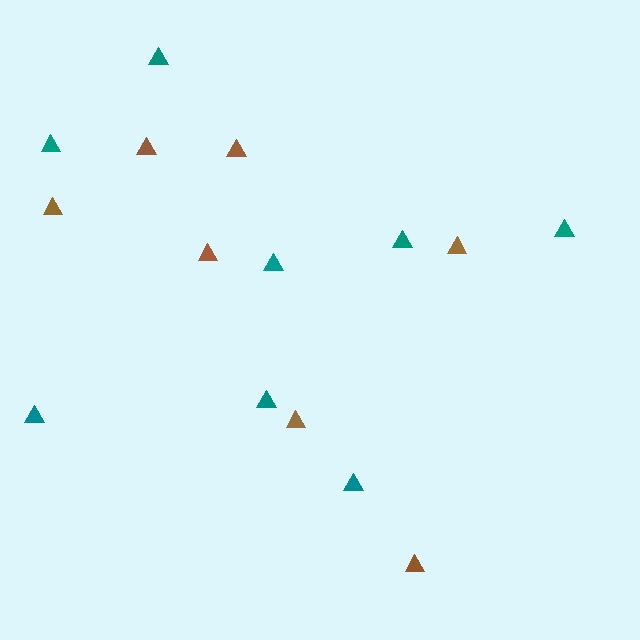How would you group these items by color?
There are 2 groups: one group of teal triangles (8) and one group of brown triangles (7).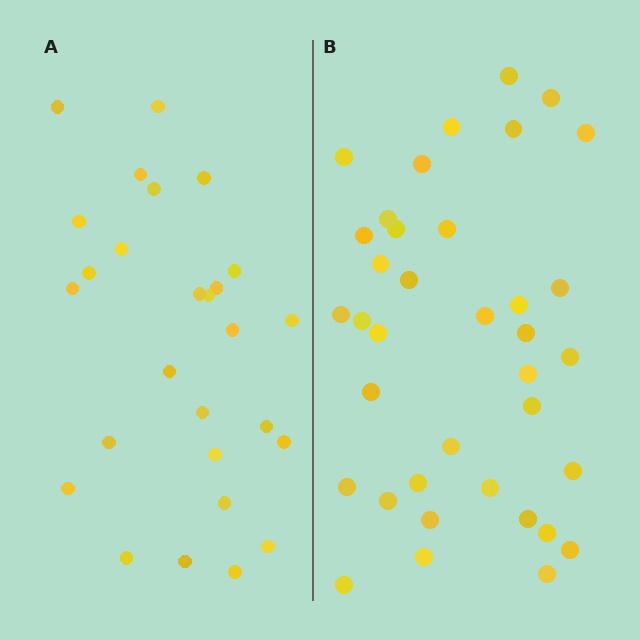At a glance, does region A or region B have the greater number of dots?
Region B (the right region) has more dots.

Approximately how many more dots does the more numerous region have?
Region B has roughly 10 or so more dots than region A.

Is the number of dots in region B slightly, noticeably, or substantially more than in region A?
Region B has noticeably more, but not dramatically so. The ratio is roughly 1.4 to 1.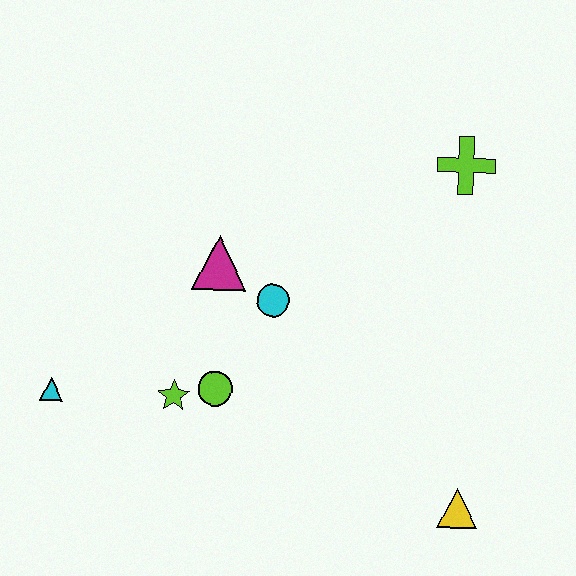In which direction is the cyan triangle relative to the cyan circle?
The cyan triangle is to the left of the cyan circle.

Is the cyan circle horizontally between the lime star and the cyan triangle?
No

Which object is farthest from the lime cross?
The cyan triangle is farthest from the lime cross.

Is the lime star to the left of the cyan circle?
Yes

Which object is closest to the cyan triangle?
The lime star is closest to the cyan triangle.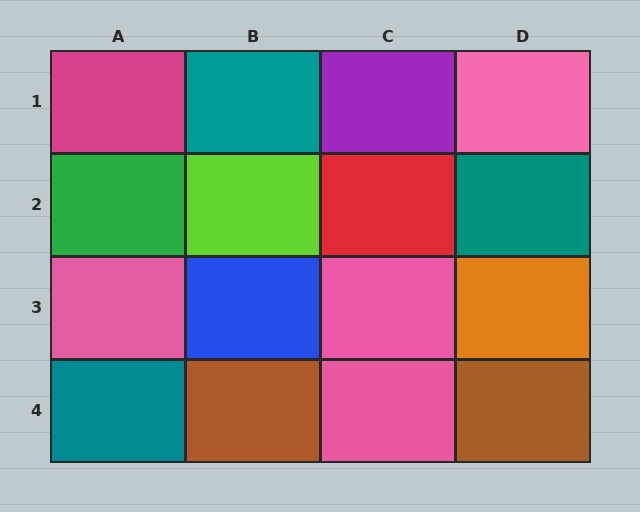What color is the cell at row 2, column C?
Red.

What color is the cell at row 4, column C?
Pink.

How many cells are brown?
2 cells are brown.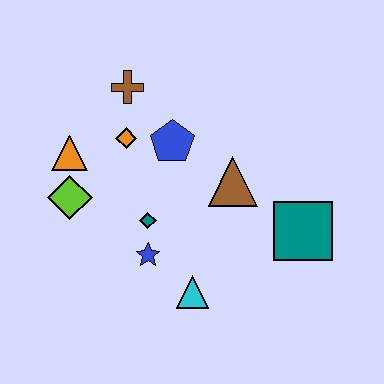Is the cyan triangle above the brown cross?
No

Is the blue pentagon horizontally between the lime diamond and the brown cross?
No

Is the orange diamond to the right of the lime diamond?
Yes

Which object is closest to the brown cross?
The orange diamond is closest to the brown cross.